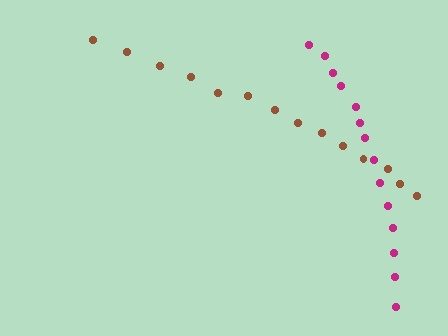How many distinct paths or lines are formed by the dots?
There are 2 distinct paths.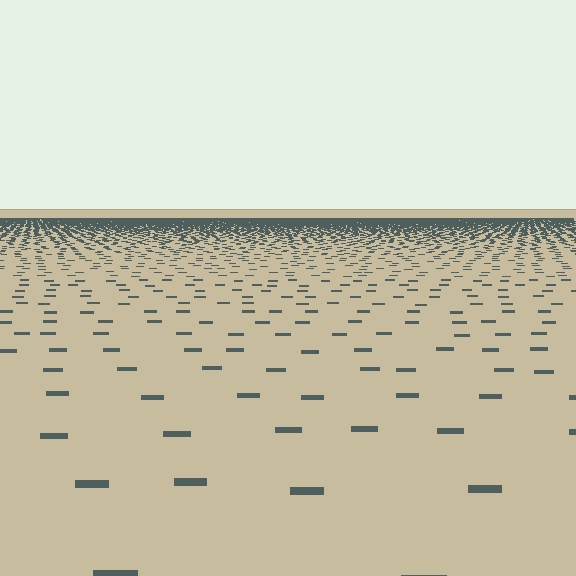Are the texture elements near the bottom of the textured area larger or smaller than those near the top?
Larger. Near the bottom, elements are closer to the viewer and appear at a bigger on-screen size.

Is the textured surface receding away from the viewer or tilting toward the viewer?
The surface is receding away from the viewer. Texture elements get smaller and denser toward the top.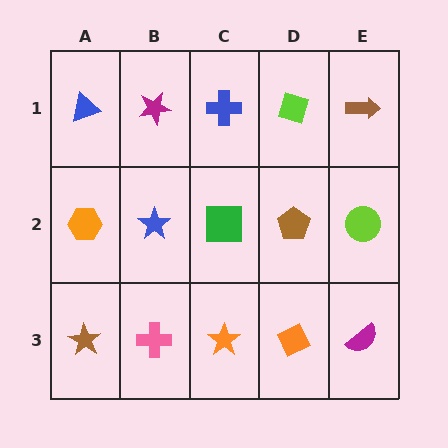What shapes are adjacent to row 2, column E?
A brown arrow (row 1, column E), a magenta semicircle (row 3, column E), a brown pentagon (row 2, column D).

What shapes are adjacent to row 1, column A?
An orange hexagon (row 2, column A), a magenta star (row 1, column B).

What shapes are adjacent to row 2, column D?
A lime diamond (row 1, column D), an orange diamond (row 3, column D), a green square (row 2, column C), a lime circle (row 2, column E).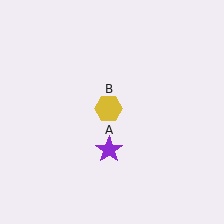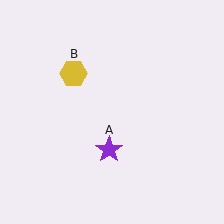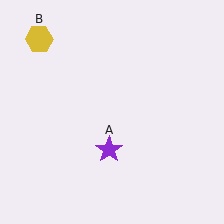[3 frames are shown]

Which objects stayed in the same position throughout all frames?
Purple star (object A) remained stationary.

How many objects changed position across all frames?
1 object changed position: yellow hexagon (object B).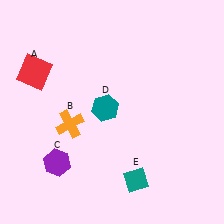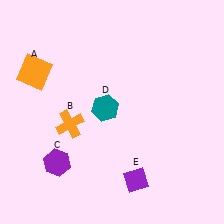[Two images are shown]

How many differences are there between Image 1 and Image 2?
There are 2 differences between the two images.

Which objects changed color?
A changed from red to orange. E changed from teal to purple.